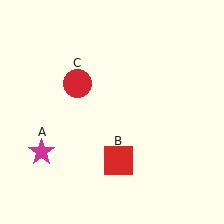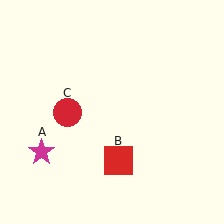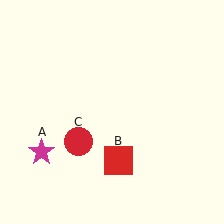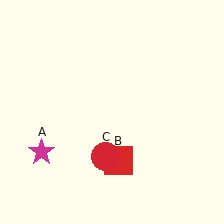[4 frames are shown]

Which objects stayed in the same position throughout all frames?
Magenta star (object A) and red square (object B) remained stationary.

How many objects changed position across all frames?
1 object changed position: red circle (object C).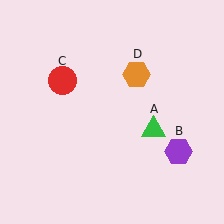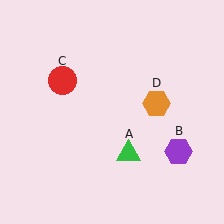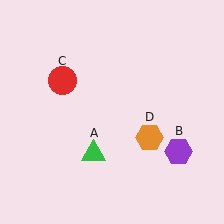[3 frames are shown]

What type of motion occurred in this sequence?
The green triangle (object A), orange hexagon (object D) rotated clockwise around the center of the scene.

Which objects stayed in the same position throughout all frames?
Purple hexagon (object B) and red circle (object C) remained stationary.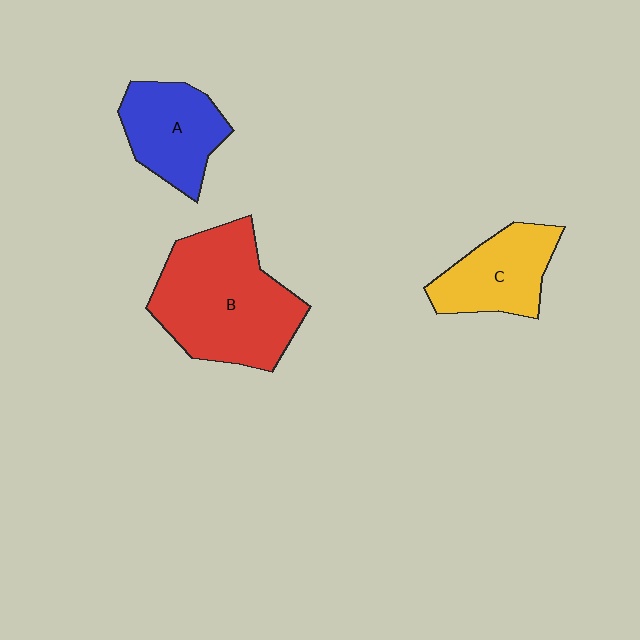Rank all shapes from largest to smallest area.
From largest to smallest: B (red), A (blue), C (yellow).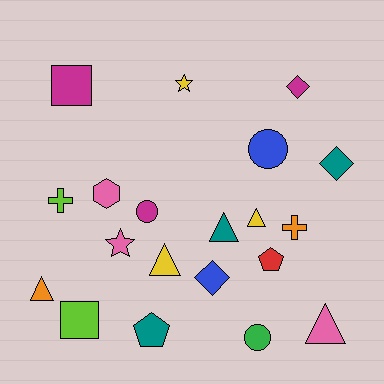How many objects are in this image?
There are 20 objects.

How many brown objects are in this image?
There are no brown objects.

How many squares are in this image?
There are 2 squares.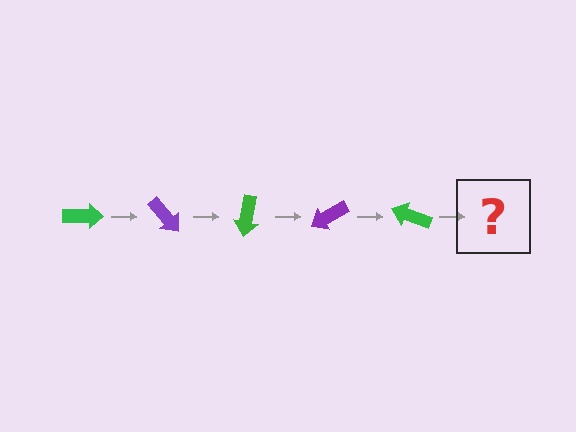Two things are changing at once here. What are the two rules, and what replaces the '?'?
The two rules are that it rotates 50 degrees each step and the color cycles through green and purple. The '?' should be a purple arrow, rotated 250 degrees from the start.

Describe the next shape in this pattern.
It should be a purple arrow, rotated 250 degrees from the start.